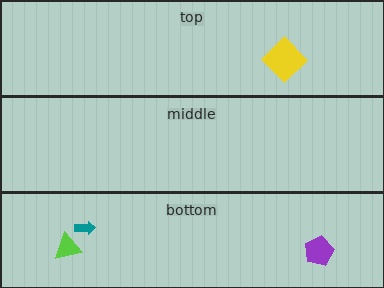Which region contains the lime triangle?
The bottom region.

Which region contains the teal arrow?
The bottom region.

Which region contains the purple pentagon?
The bottom region.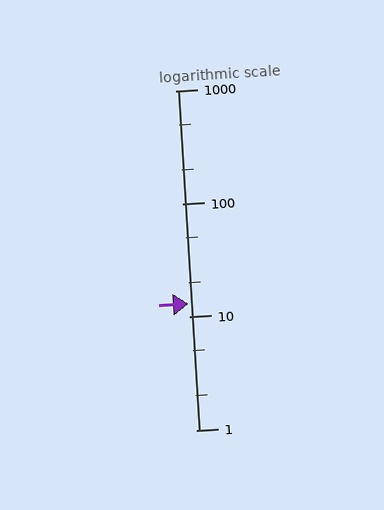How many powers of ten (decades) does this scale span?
The scale spans 3 decades, from 1 to 1000.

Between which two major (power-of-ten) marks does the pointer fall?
The pointer is between 10 and 100.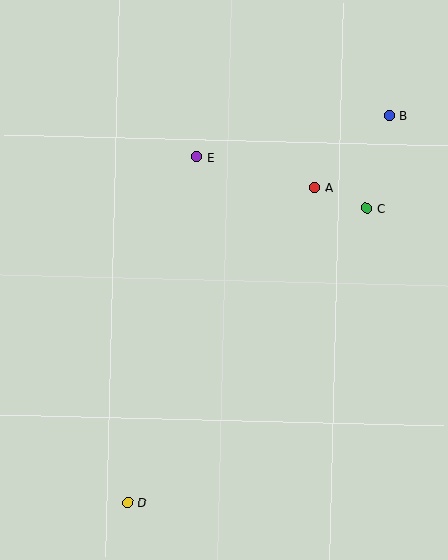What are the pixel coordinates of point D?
Point D is at (128, 503).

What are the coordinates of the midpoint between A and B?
The midpoint between A and B is at (352, 152).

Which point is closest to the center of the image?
Point E at (197, 157) is closest to the center.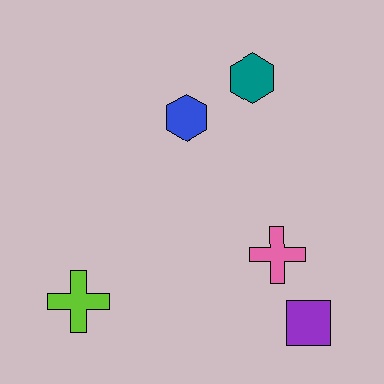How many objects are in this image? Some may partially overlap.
There are 5 objects.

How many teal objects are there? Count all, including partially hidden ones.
There is 1 teal object.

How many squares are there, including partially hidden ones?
There is 1 square.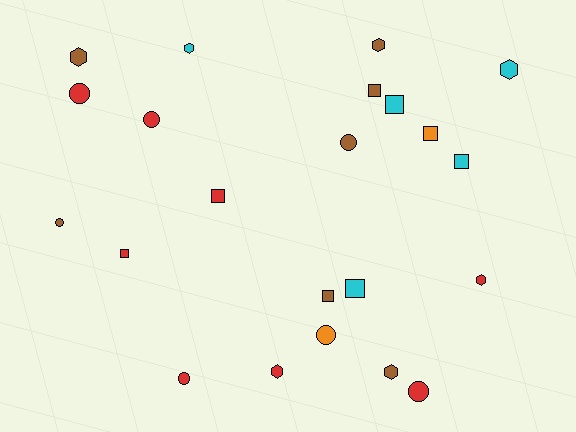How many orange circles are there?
There is 1 orange circle.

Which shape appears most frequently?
Square, with 8 objects.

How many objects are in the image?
There are 22 objects.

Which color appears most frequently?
Red, with 8 objects.